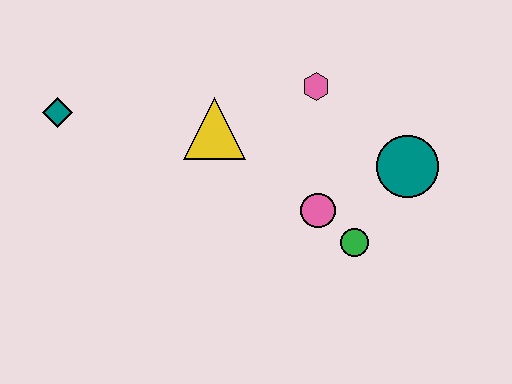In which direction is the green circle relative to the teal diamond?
The green circle is to the right of the teal diamond.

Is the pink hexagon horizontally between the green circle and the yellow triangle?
Yes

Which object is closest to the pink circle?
The green circle is closest to the pink circle.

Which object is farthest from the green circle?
The teal diamond is farthest from the green circle.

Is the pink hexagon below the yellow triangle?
No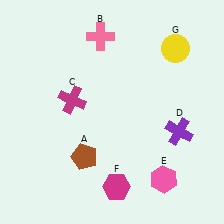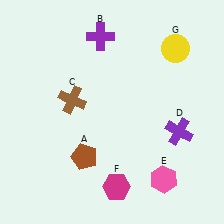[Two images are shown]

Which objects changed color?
B changed from pink to purple. C changed from magenta to brown.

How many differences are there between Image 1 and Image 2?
There are 2 differences between the two images.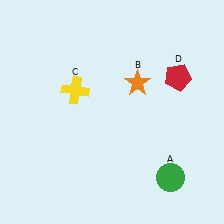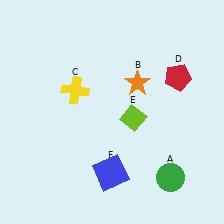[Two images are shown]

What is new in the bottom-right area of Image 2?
A lime diamond (E) was added in the bottom-right area of Image 2.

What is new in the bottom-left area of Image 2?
A blue square (F) was added in the bottom-left area of Image 2.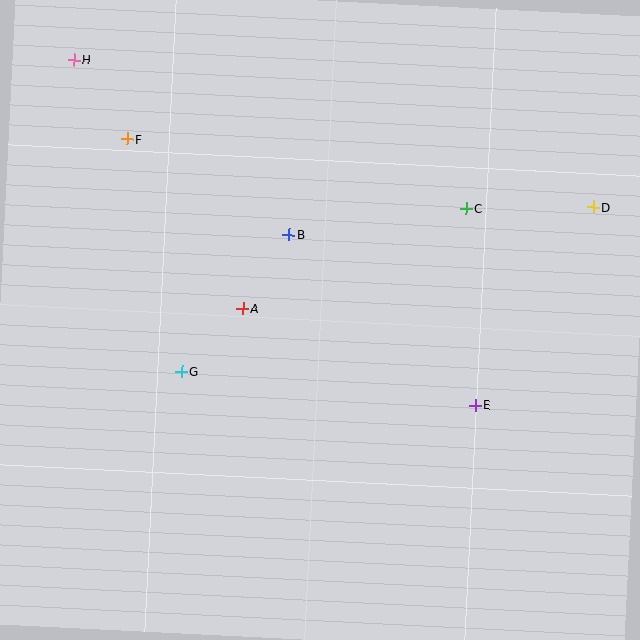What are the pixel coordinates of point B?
Point B is at (289, 235).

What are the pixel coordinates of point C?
Point C is at (466, 208).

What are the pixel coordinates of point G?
Point G is at (182, 371).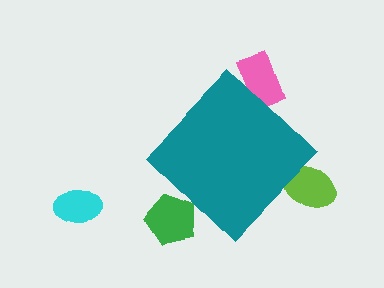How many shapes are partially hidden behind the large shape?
3 shapes are partially hidden.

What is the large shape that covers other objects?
A teal diamond.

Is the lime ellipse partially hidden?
Yes, the lime ellipse is partially hidden behind the teal diamond.